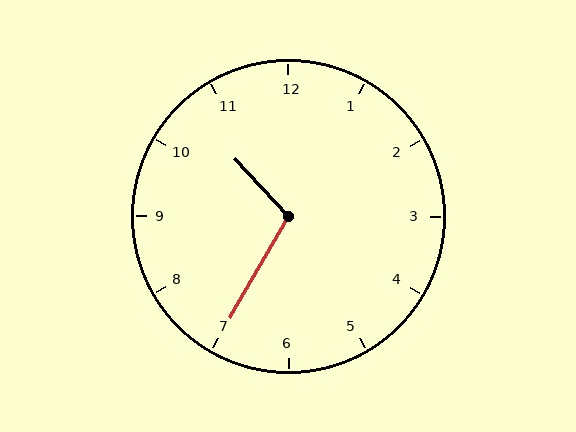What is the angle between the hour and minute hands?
Approximately 108 degrees.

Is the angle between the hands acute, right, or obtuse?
It is obtuse.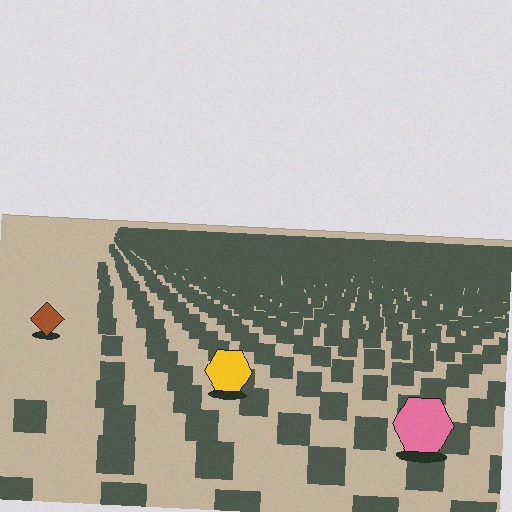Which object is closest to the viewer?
The pink hexagon is closest. The texture marks near it are larger and more spread out.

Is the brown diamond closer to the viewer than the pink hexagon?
No. The pink hexagon is closer — you can tell from the texture gradient: the ground texture is coarser near it.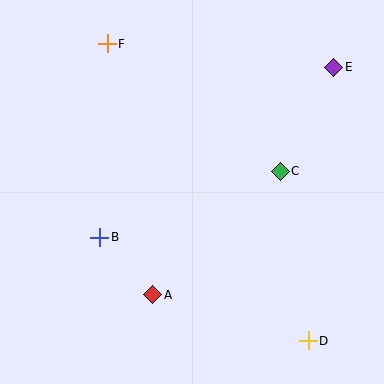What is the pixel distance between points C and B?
The distance between C and B is 192 pixels.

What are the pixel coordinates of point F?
Point F is at (107, 44).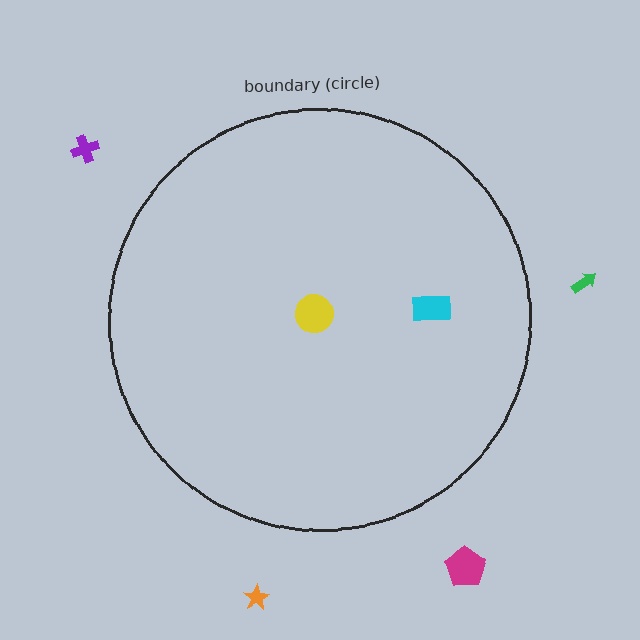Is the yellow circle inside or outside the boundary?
Inside.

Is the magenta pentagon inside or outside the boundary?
Outside.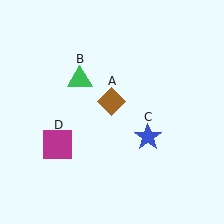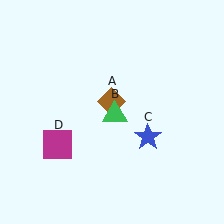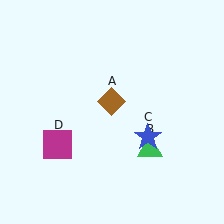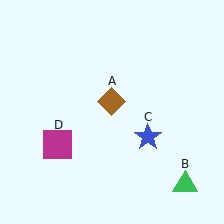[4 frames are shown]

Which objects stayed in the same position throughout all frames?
Brown diamond (object A) and blue star (object C) and magenta square (object D) remained stationary.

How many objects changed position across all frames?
1 object changed position: green triangle (object B).